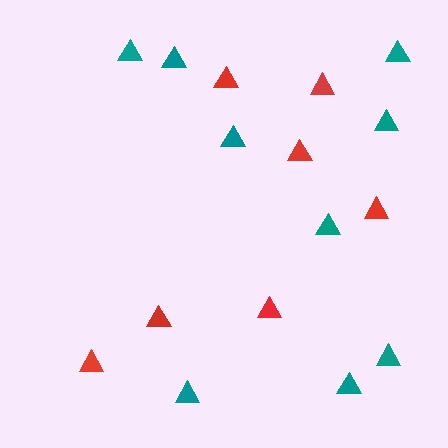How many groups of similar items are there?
There are 2 groups: one group of teal triangles (9) and one group of red triangles (7).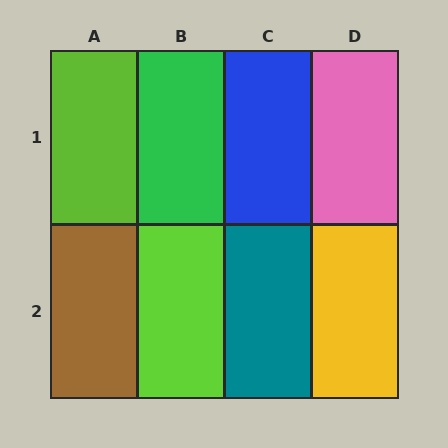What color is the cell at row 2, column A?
Brown.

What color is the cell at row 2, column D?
Yellow.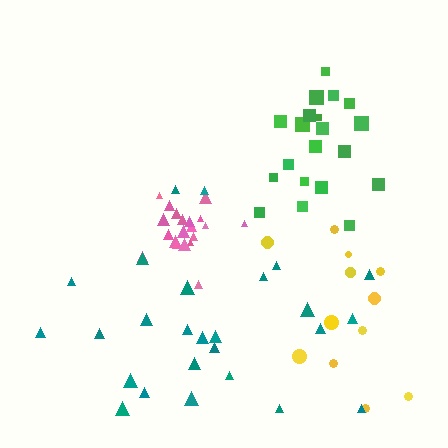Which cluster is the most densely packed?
Pink.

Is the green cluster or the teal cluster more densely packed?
Green.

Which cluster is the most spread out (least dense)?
Teal.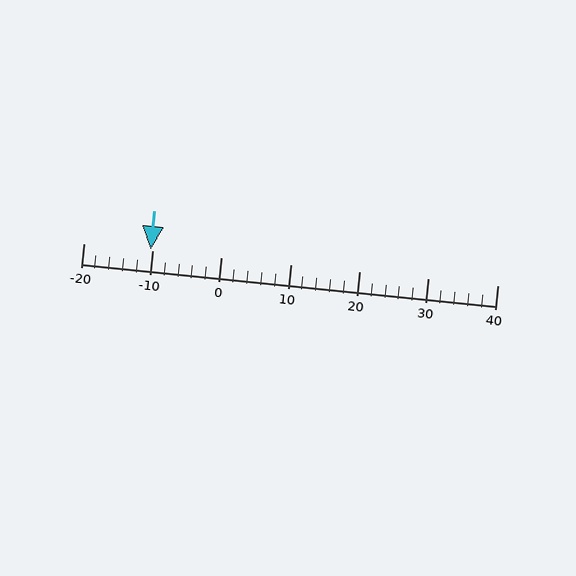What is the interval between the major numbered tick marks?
The major tick marks are spaced 10 units apart.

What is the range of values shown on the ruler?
The ruler shows values from -20 to 40.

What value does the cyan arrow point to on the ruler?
The cyan arrow points to approximately -10.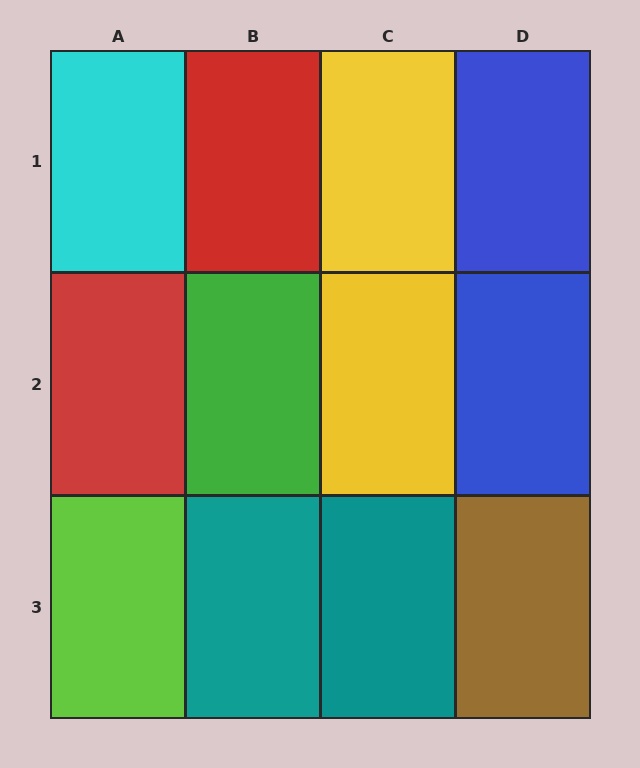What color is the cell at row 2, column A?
Red.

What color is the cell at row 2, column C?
Yellow.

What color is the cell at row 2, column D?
Blue.